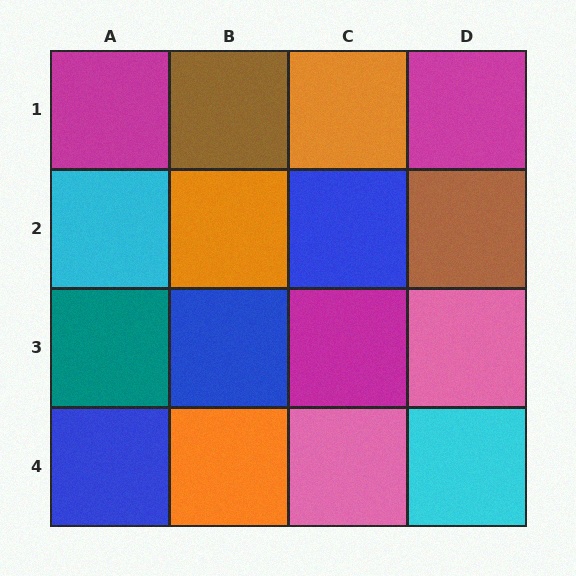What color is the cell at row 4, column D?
Cyan.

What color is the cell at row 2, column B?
Orange.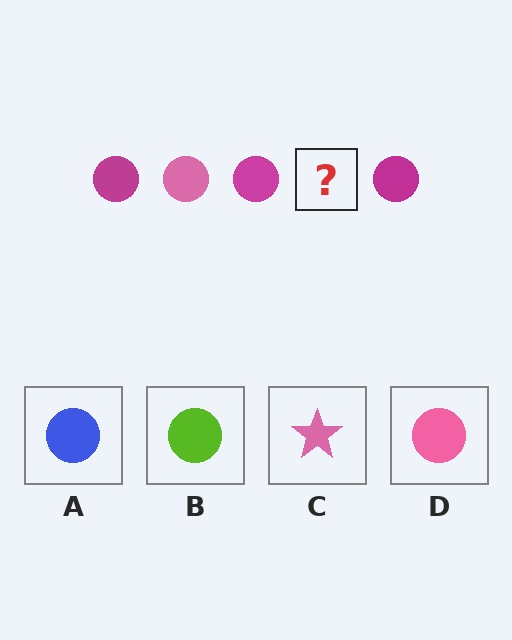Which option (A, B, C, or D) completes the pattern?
D.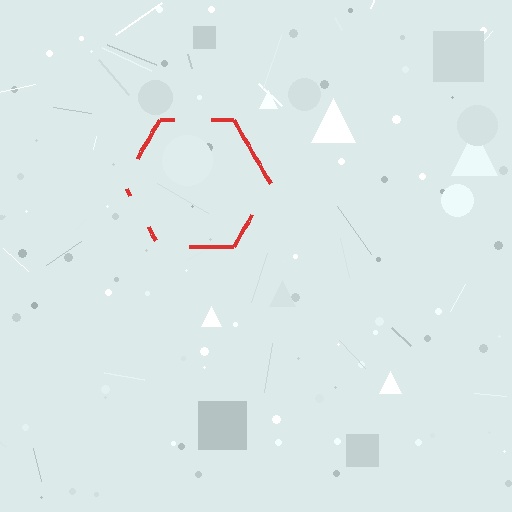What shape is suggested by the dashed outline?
The dashed outline suggests a hexagon.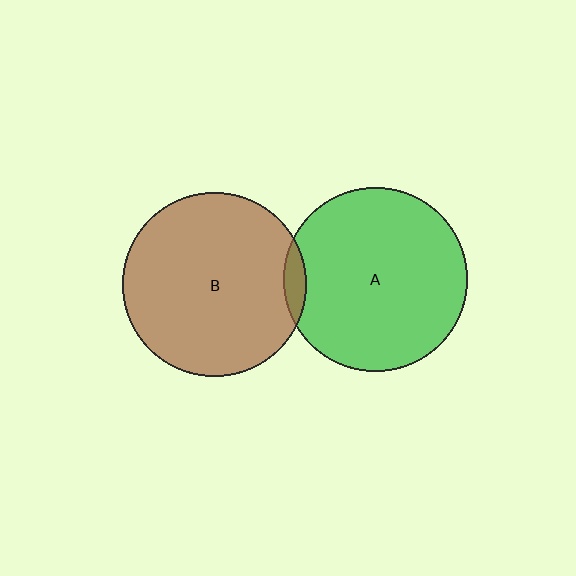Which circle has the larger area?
Circle A (green).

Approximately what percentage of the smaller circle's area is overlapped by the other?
Approximately 5%.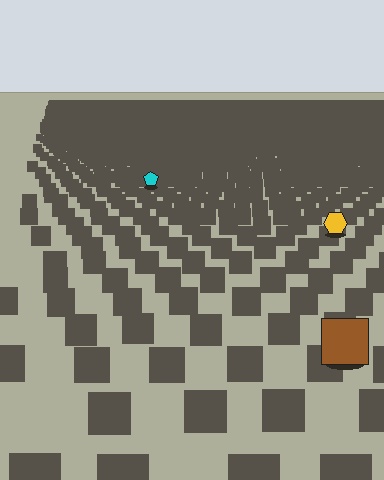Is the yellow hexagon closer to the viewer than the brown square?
No. The brown square is closer — you can tell from the texture gradient: the ground texture is coarser near it.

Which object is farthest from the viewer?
The cyan pentagon is farthest from the viewer. It appears smaller and the ground texture around it is denser.